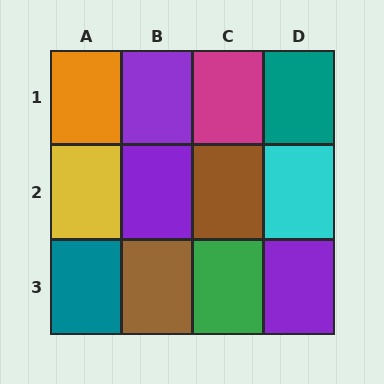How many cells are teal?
2 cells are teal.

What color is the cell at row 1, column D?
Teal.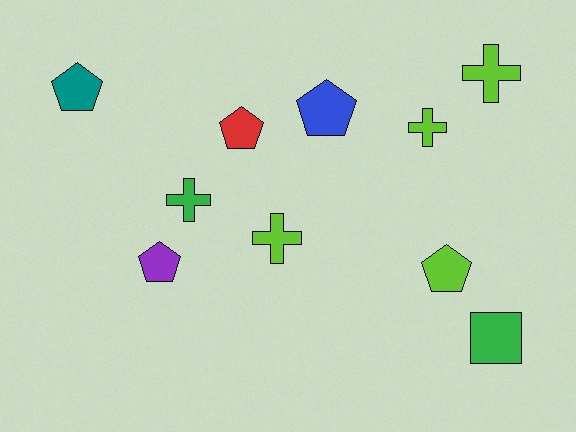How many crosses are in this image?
There are 4 crosses.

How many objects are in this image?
There are 10 objects.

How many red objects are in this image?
There is 1 red object.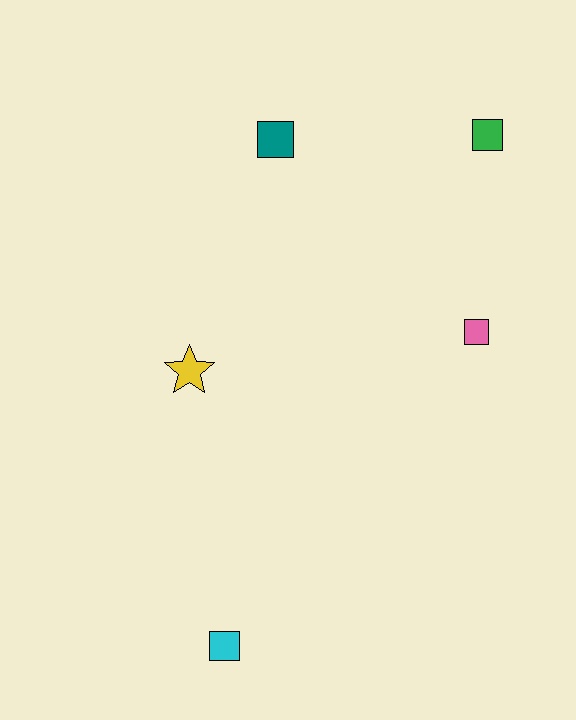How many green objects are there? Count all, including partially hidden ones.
There is 1 green object.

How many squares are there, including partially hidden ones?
There are 4 squares.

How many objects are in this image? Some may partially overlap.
There are 5 objects.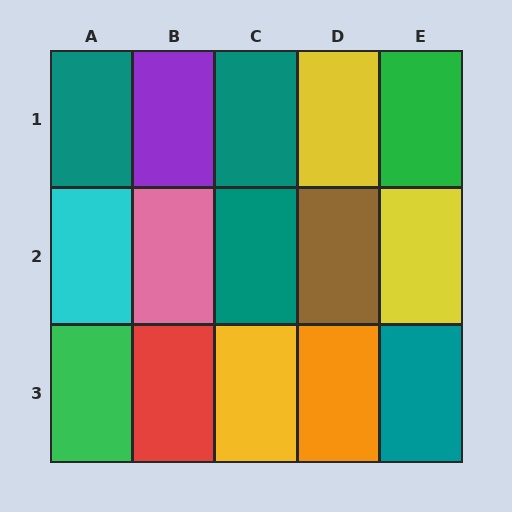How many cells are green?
2 cells are green.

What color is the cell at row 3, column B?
Red.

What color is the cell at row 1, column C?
Teal.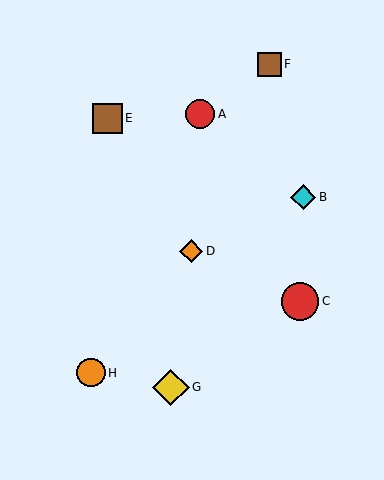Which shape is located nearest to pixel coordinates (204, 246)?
The orange diamond (labeled D) at (191, 251) is nearest to that location.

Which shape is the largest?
The red circle (labeled C) is the largest.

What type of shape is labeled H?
Shape H is an orange circle.